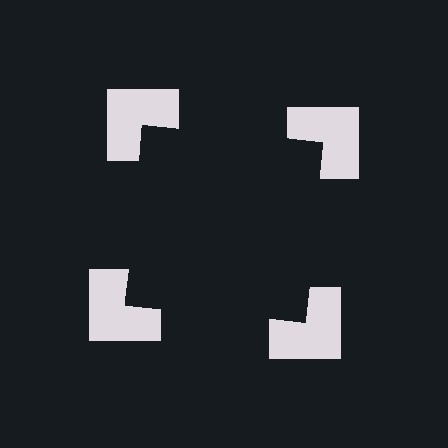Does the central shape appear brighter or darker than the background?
It typically appears slightly darker than the background, even though no actual brightness change is drawn.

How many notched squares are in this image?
There are 4 — one at each vertex of the illusory square.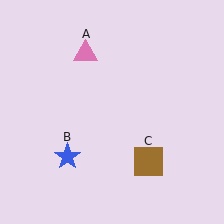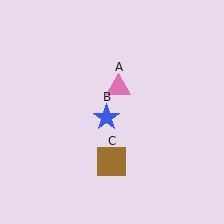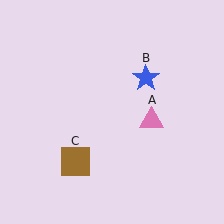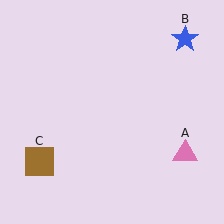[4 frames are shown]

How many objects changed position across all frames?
3 objects changed position: pink triangle (object A), blue star (object B), brown square (object C).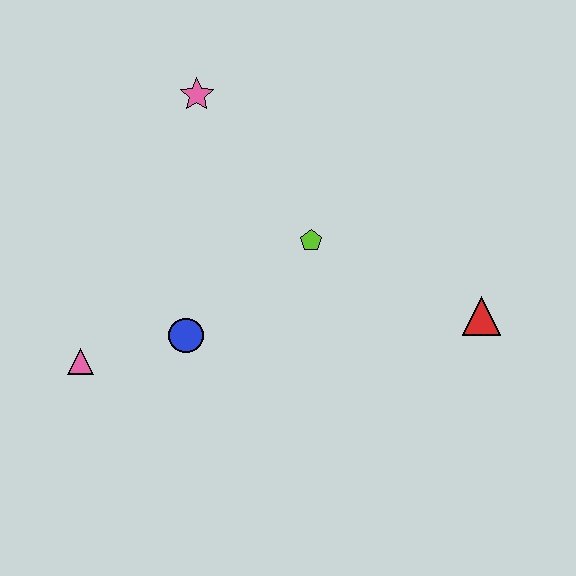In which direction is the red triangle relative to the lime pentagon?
The red triangle is to the right of the lime pentagon.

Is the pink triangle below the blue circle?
Yes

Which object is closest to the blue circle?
The pink triangle is closest to the blue circle.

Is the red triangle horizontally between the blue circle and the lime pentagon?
No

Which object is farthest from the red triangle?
The pink triangle is farthest from the red triangle.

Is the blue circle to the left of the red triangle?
Yes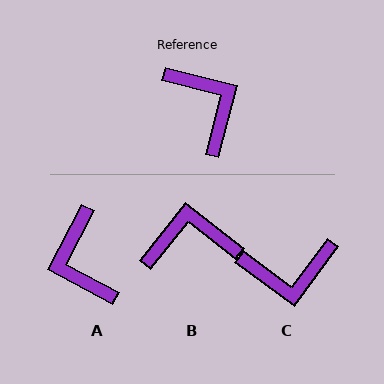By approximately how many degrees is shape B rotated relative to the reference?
Approximately 66 degrees counter-clockwise.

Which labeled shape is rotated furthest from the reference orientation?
A, about 166 degrees away.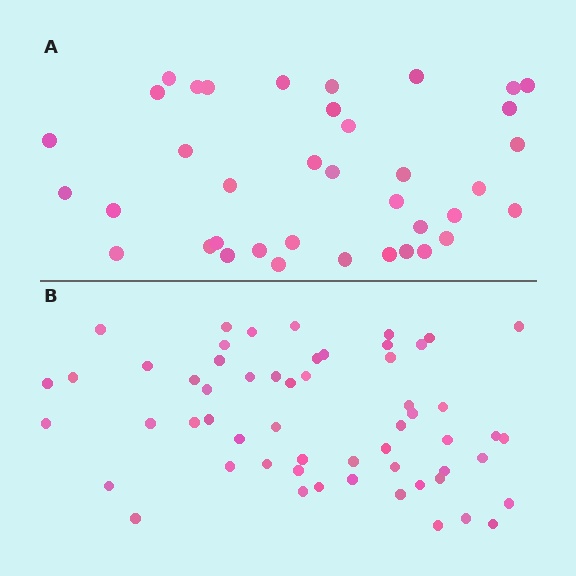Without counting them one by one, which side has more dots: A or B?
Region B (the bottom region) has more dots.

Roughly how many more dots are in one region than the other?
Region B has approximately 20 more dots than region A.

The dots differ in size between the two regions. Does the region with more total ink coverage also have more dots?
No. Region A has more total ink coverage because its dots are larger, but region B actually contains more individual dots. Total area can be misleading — the number of items is what matters here.